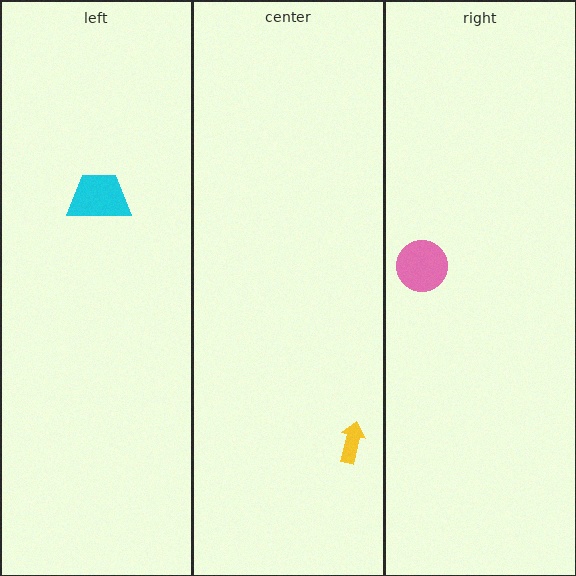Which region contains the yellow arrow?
The center region.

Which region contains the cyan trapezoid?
The left region.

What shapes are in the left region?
The cyan trapezoid.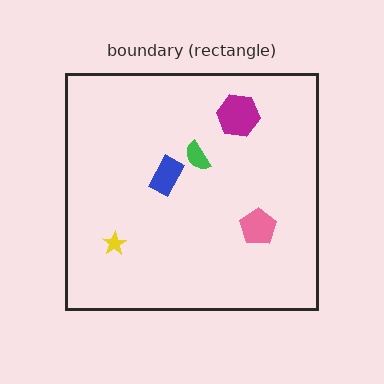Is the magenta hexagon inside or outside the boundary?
Inside.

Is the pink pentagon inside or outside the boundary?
Inside.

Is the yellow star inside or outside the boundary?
Inside.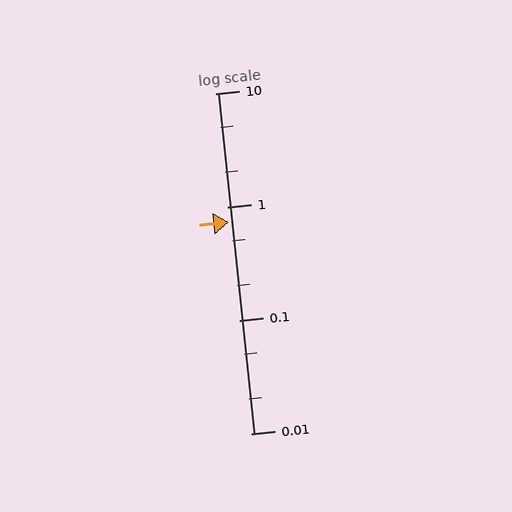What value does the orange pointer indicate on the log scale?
The pointer indicates approximately 0.73.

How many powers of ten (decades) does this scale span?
The scale spans 3 decades, from 0.01 to 10.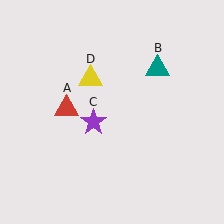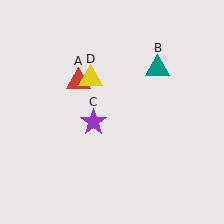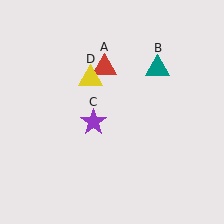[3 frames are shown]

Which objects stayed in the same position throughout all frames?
Teal triangle (object B) and purple star (object C) and yellow triangle (object D) remained stationary.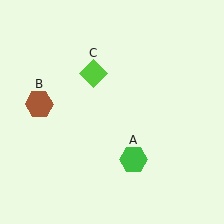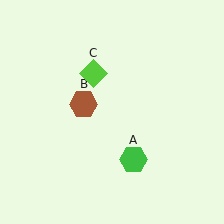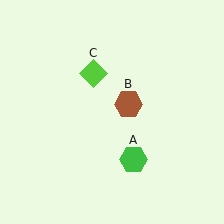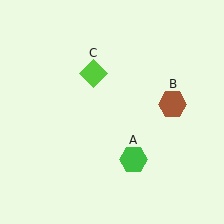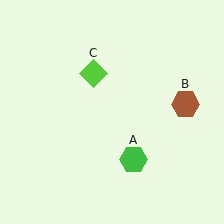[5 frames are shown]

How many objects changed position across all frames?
1 object changed position: brown hexagon (object B).